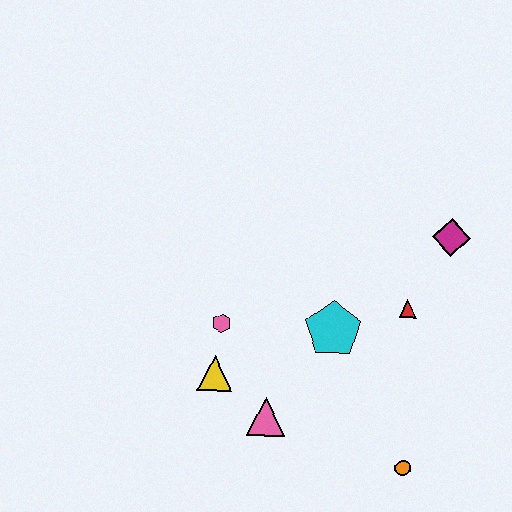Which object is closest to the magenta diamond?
The red triangle is closest to the magenta diamond.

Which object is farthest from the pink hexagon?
The magenta diamond is farthest from the pink hexagon.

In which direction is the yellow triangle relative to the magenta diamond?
The yellow triangle is to the left of the magenta diamond.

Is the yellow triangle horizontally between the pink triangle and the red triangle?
No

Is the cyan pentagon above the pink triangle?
Yes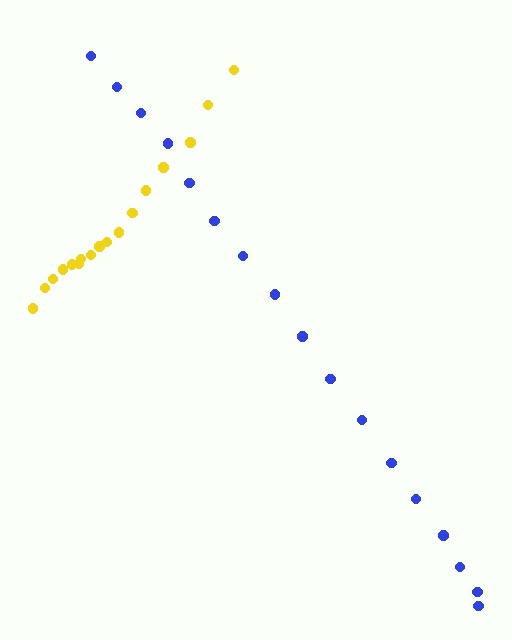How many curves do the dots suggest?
There are 2 distinct paths.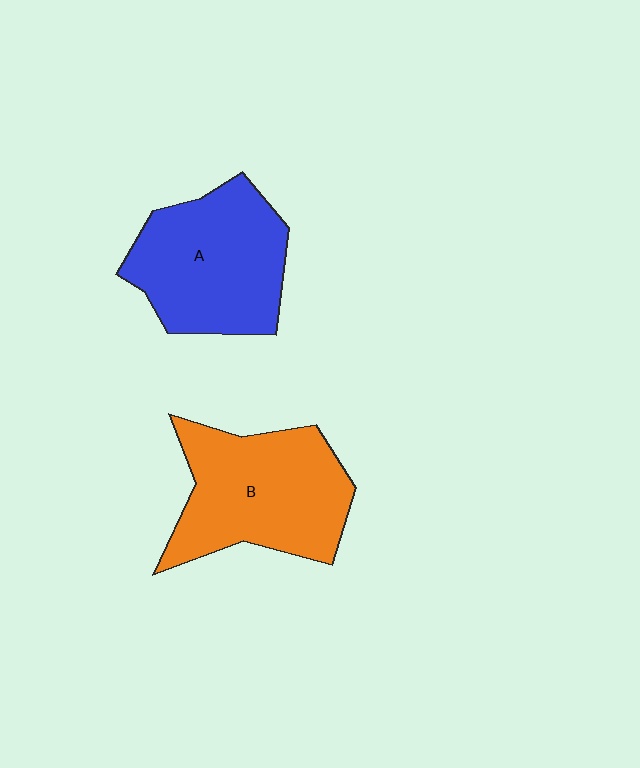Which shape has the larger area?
Shape B (orange).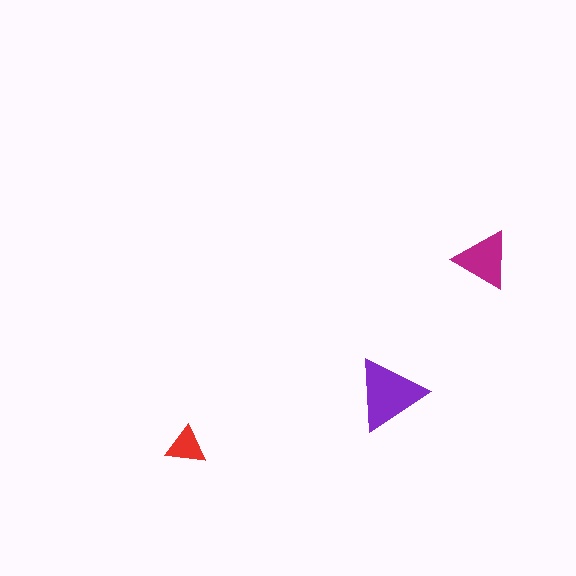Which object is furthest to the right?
The magenta triangle is rightmost.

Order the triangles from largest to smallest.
the purple one, the magenta one, the red one.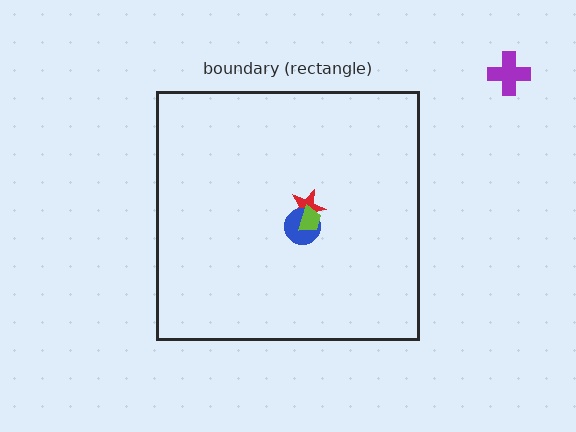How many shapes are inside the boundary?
3 inside, 1 outside.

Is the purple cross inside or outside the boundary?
Outside.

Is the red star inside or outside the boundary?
Inside.